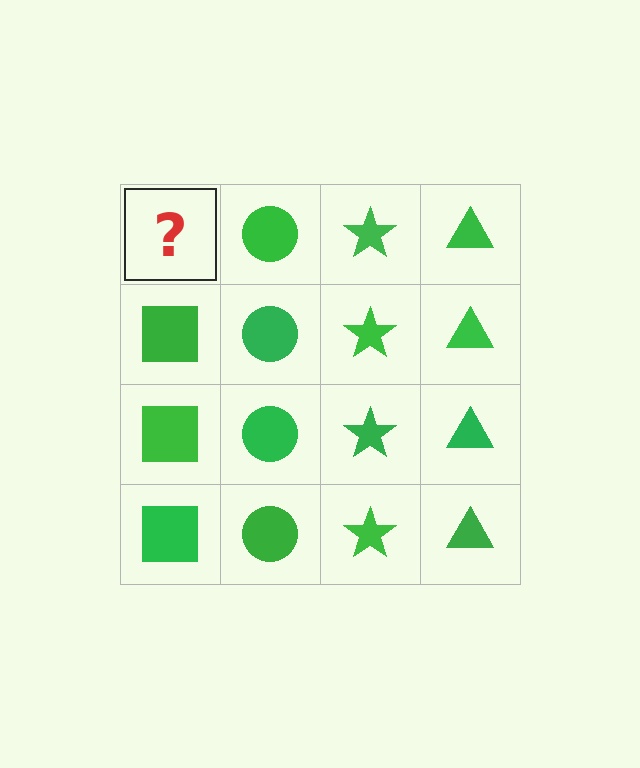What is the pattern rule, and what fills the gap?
The rule is that each column has a consistent shape. The gap should be filled with a green square.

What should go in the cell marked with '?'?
The missing cell should contain a green square.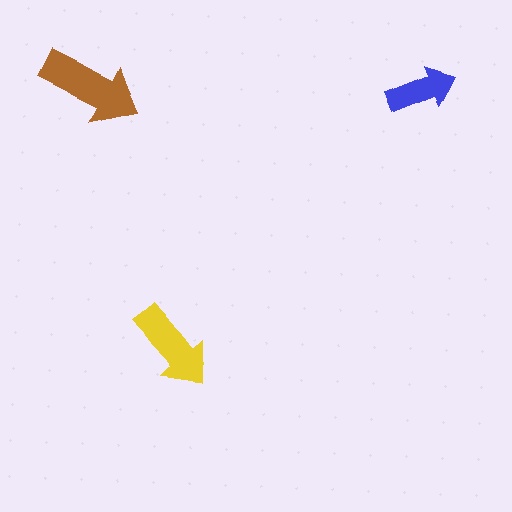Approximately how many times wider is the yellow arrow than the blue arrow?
About 1.5 times wider.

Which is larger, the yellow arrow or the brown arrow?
The brown one.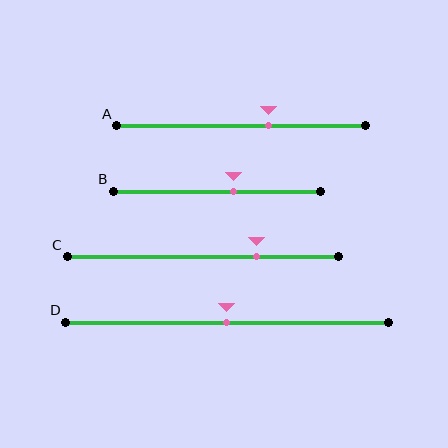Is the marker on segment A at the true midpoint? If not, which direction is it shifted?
No, the marker on segment A is shifted to the right by about 11% of the segment length.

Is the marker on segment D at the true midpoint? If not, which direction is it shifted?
Yes, the marker on segment D is at the true midpoint.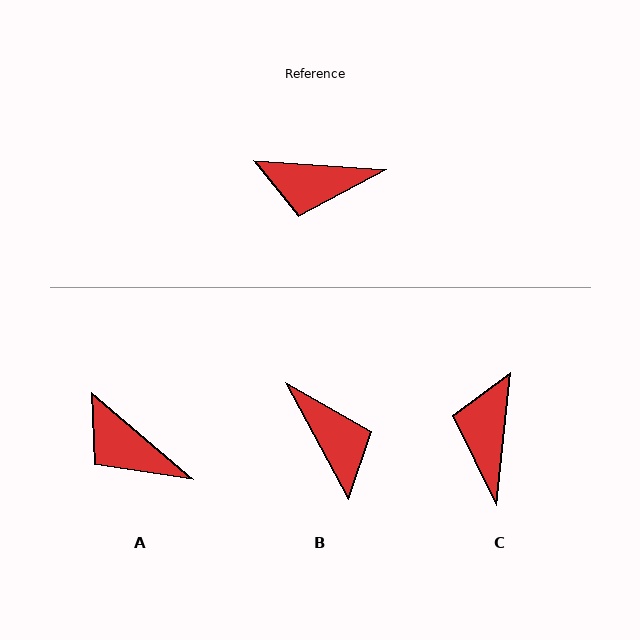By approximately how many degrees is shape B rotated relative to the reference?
Approximately 123 degrees counter-clockwise.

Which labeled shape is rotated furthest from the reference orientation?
B, about 123 degrees away.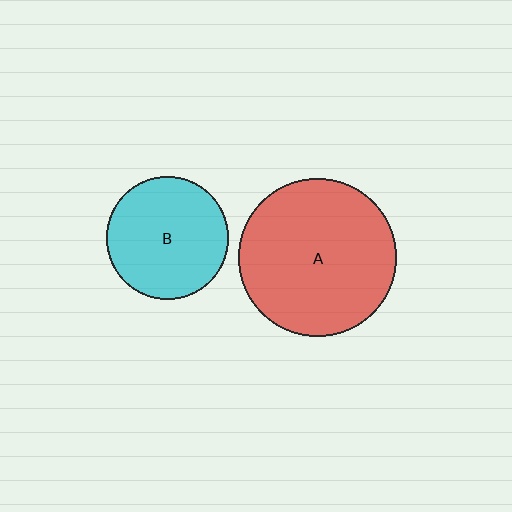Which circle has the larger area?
Circle A (red).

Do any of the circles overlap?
No, none of the circles overlap.